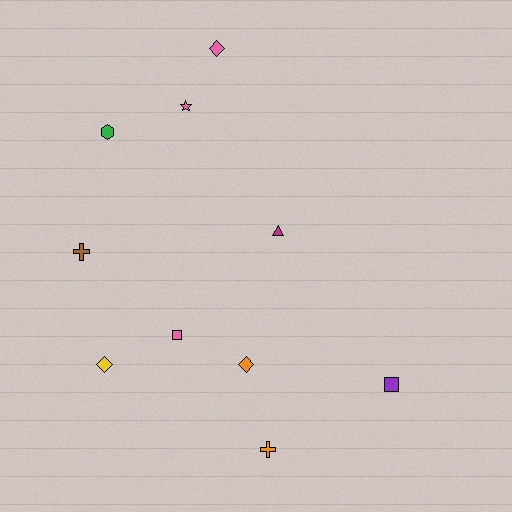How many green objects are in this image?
There is 1 green object.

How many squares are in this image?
There are 2 squares.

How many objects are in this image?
There are 10 objects.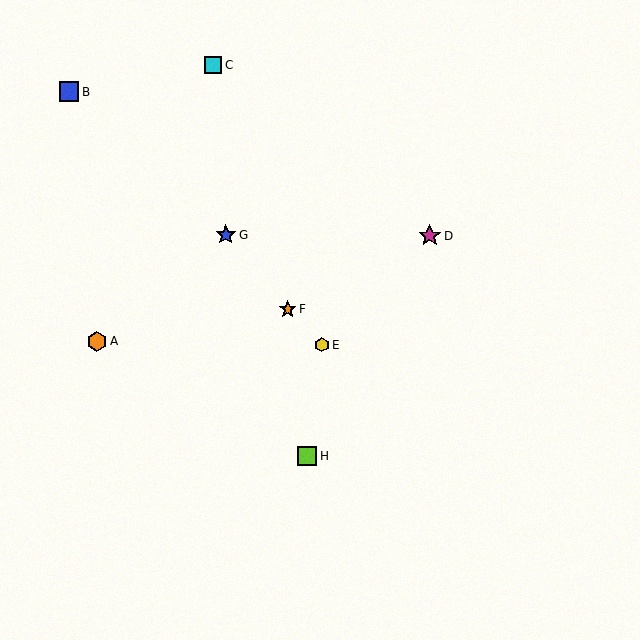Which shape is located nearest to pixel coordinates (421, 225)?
The magenta star (labeled D) at (430, 236) is nearest to that location.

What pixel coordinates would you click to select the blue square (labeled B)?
Click at (69, 92) to select the blue square B.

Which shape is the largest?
The magenta star (labeled D) is the largest.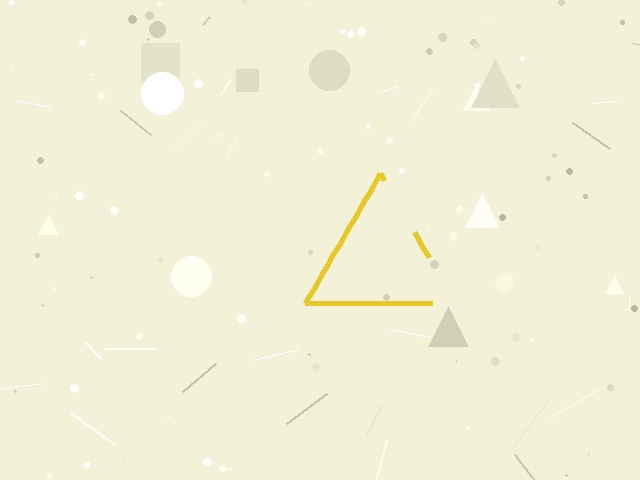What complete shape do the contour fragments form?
The contour fragments form a triangle.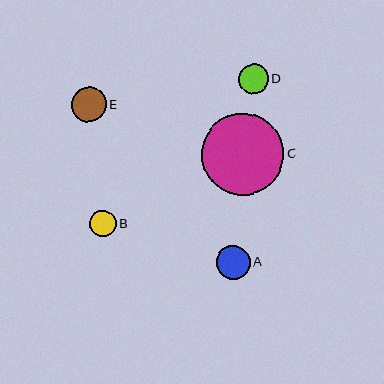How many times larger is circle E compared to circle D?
Circle E is approximately 1.2 times the size of circle D.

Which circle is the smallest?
Circle B is the smallest with a size of approximately 27 pixels.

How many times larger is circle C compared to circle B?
Circle C is approximately 3.1 times the size of circle B.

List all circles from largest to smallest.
From largest to smallest: C, E, A, D, B.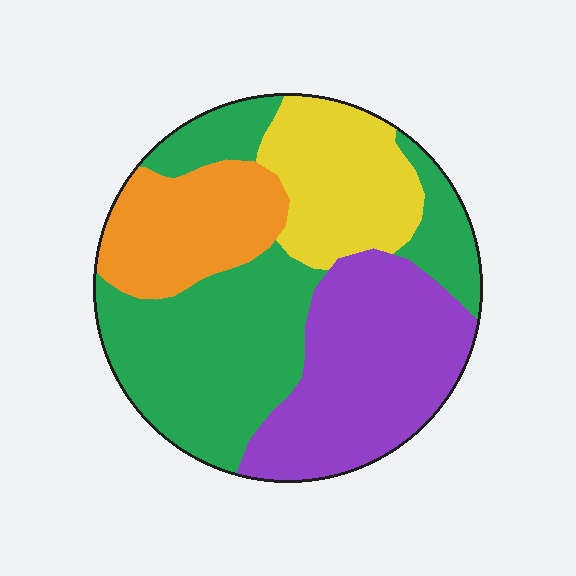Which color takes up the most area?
Green, at roughly 40%.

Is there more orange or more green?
Green.